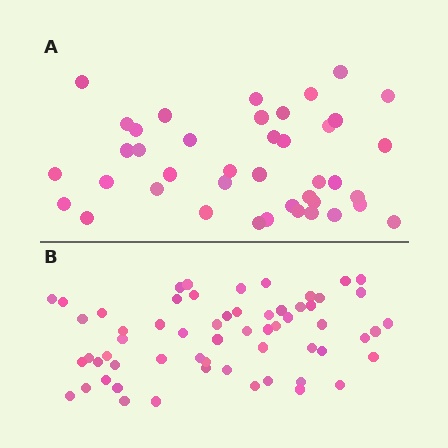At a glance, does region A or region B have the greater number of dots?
Region B (the bottom region) has more dots.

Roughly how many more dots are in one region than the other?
Region B has approximately 20 more dots than region A.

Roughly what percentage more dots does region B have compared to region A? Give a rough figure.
About 45% more.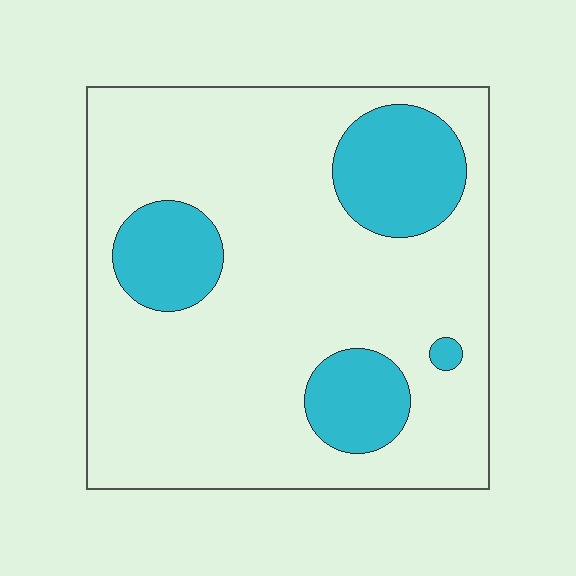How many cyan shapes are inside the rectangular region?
4.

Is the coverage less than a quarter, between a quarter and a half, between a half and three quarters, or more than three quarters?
Less than a quarter.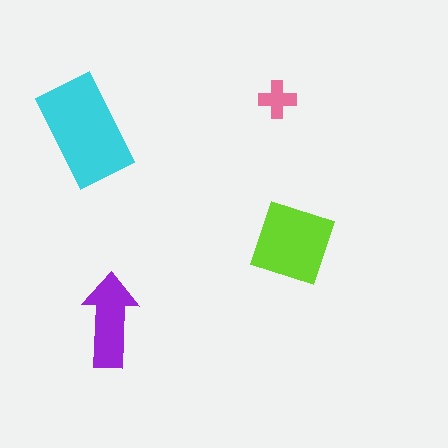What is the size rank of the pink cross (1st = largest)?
4th.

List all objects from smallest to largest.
The pink cross, the purple arrow, the lime diamond, the cyan rectangle.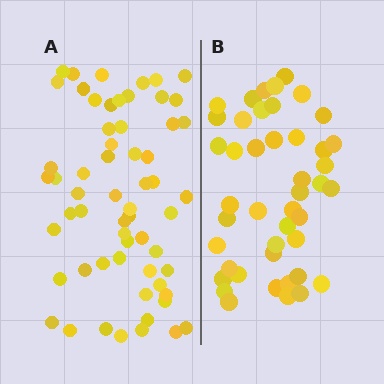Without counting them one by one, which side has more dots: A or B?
Region A (the left region) has more dots.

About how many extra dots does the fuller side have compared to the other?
Region A has approximately 15 more dots than region B.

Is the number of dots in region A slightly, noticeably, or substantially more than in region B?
Region A has noticeably more, but not dramatically so. The ratio is roughly 1.4 to 1.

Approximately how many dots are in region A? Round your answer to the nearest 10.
About 60 dots.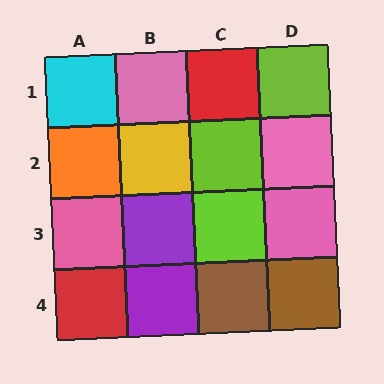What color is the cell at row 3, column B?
Purple.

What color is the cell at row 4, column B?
Purple.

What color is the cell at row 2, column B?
Yellow.